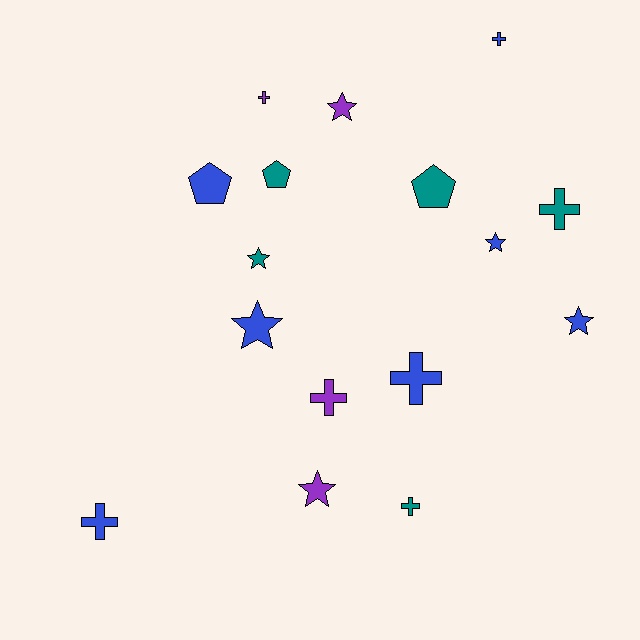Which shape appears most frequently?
Cross, with 7 objects.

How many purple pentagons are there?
There are no purple pentagons.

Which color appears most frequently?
Blue, with 7 objects.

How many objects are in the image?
There are 16 objects.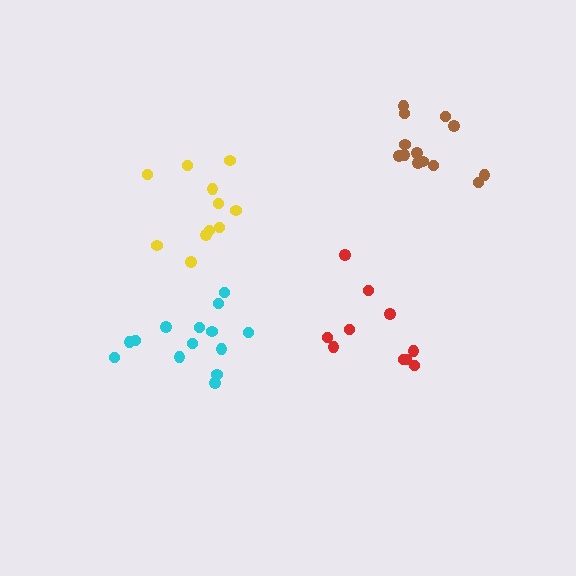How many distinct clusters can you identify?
There are 4 distinct clusters.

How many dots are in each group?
Group 1: 11 dots, Group 2: 14 dots, Group 3: 10 dots, Group 4: 13 dots (48 total).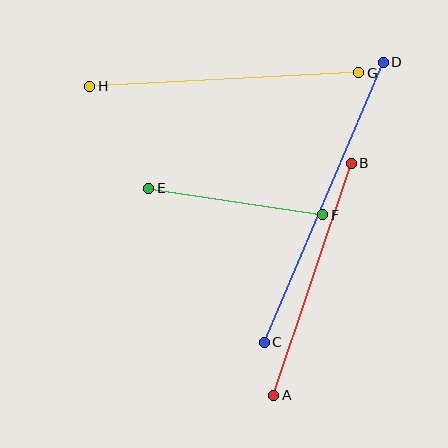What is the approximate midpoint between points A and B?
The midpoint is at approximately (312, 279) pixels.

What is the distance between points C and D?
The distance is approximately 304 pixels.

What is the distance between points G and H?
The distance is approximately 269 pixels.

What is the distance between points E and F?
The distance is approximately 176 pixels.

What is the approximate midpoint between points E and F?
The midpoint is at approximately (236, 202) pixels.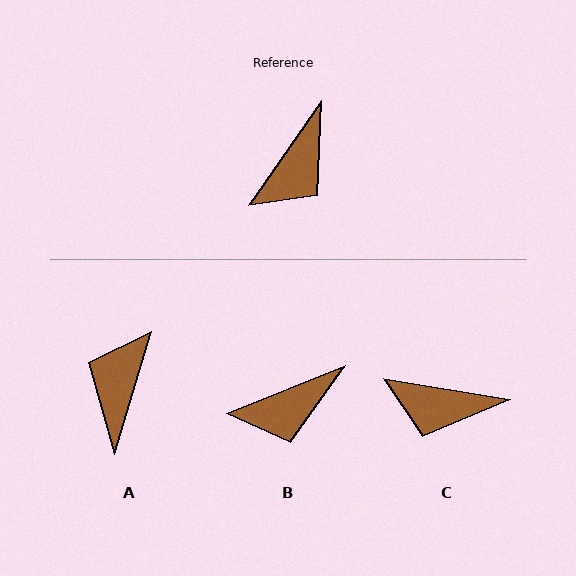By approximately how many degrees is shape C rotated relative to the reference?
Approximately 64 degrees clockwise.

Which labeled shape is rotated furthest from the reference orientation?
A, about 162 degrees away.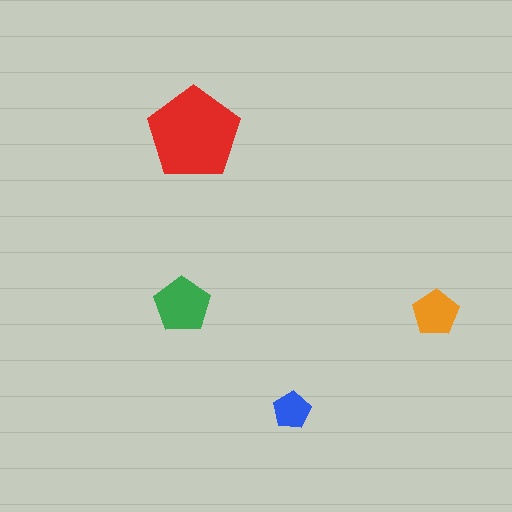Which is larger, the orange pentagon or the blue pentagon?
The orange one.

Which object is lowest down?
The blue pentagon is bottommost.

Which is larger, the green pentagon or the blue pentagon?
The green one.